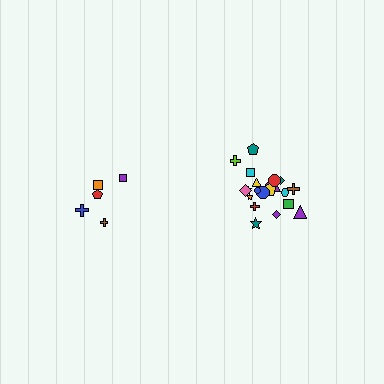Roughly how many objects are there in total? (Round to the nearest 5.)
Roughly 25 objects in total.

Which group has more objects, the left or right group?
The right group.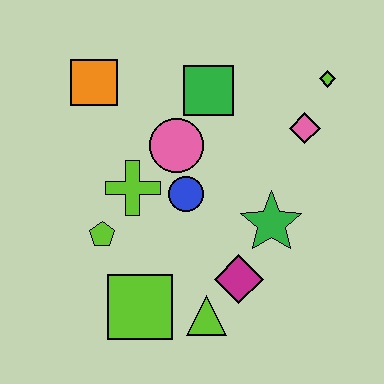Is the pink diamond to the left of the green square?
No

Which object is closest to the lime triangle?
The magenta diamond is closest to the lime triangle.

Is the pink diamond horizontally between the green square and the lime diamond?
Yes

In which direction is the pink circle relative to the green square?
The pink circle is below the green square.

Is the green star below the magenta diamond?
No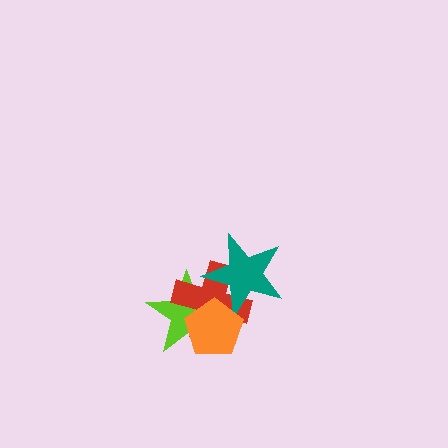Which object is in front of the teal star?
The orange pentagon is in front of the teal star.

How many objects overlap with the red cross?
3 objects overlap with the red cross.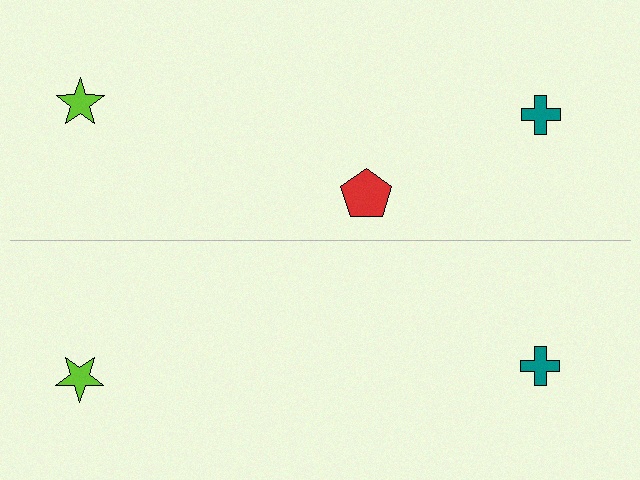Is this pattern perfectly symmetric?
No, the pattern is not perfectly symmetric. A red pentagon is missing from the bottom side.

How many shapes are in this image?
There are 5 shapes in this image.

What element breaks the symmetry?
A red pentagon is missing from the bottom side.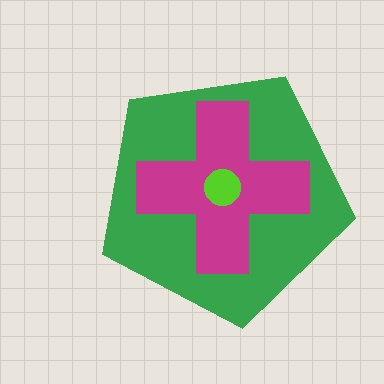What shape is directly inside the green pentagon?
The magenta cross.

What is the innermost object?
The lime circle.